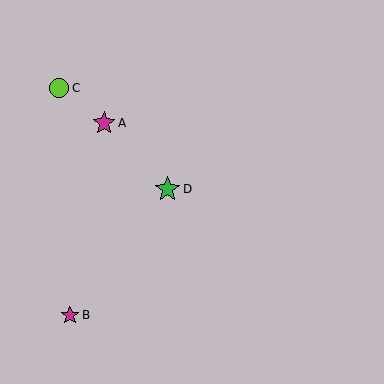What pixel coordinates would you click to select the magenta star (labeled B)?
Click at (70, 315) to select the magenta star B.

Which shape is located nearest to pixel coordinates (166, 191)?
The green star (labeled D) at (168, 189) is nearest to that location.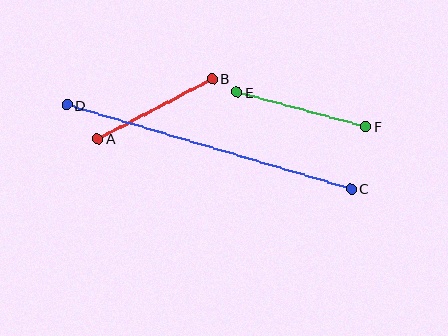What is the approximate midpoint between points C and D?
The midpoint is at approximately (209, 147) pixels.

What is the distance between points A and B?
The distance is approximately 129 pixels.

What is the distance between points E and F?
The distance is approximately 133 pixels.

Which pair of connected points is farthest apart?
Points C and D are farthest apart.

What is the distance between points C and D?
The distance is approximately 297 pixels.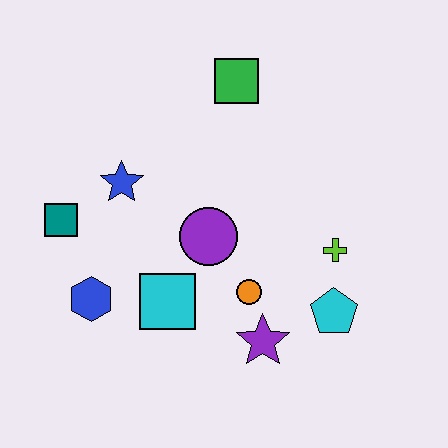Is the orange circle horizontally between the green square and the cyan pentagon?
Yes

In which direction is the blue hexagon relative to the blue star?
The blue hexagon is below the blue star.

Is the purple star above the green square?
No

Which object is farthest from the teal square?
The cyan pentagon is farthest from the teal square.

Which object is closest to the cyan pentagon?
The lime cross is closest to the cyan pentagon.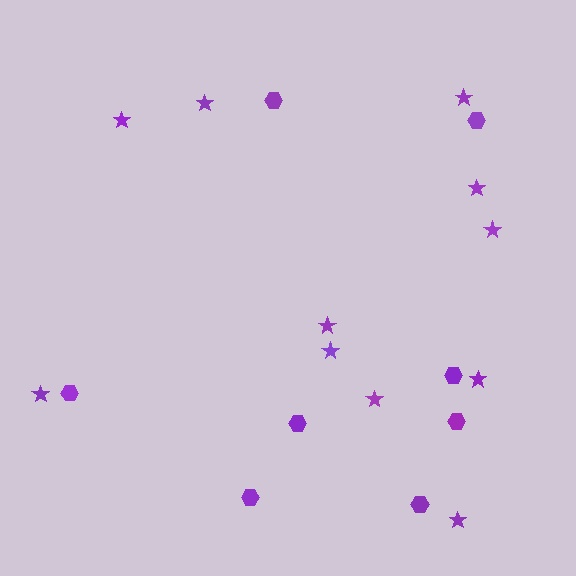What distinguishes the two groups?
There are 2 groups: one group of stars (11) and one group of hexagons (8).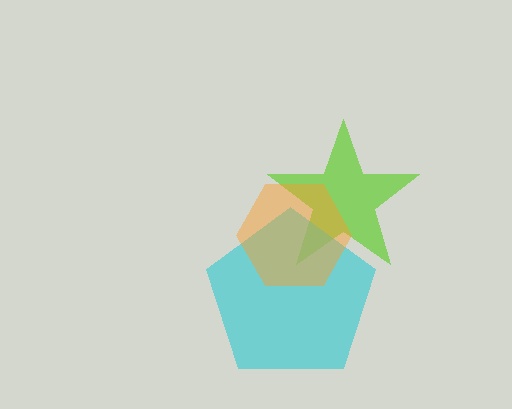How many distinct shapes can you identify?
There are 3 distinct shapes: a lime star, a cyan pentagon, an orange hexagon.